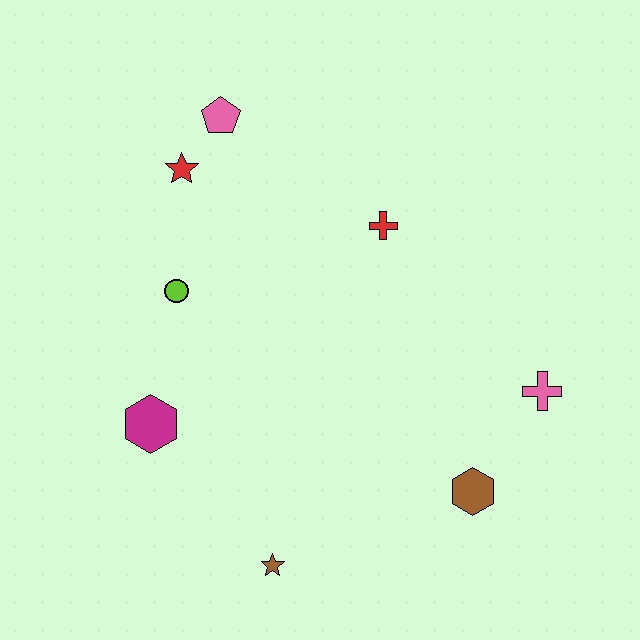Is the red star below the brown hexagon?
No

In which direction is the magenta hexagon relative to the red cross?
The magenta hexagon is to the left of the red cross.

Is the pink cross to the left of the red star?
No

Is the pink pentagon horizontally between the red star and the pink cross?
Yes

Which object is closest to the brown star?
The magenta hexagon is closest to the brown star.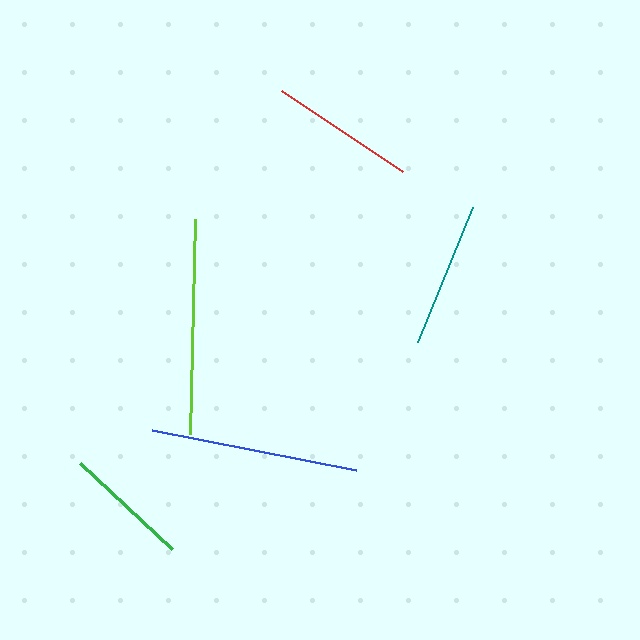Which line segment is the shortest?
The green line is the shortest at approximately 126 pixels.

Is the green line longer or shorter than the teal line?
The teal line is longer than the green line.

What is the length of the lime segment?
The lime segment is approximately 215 pixels long.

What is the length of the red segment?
The red segment is approximately 146 pixels long.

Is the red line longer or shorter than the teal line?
The red line is longer than the teal line.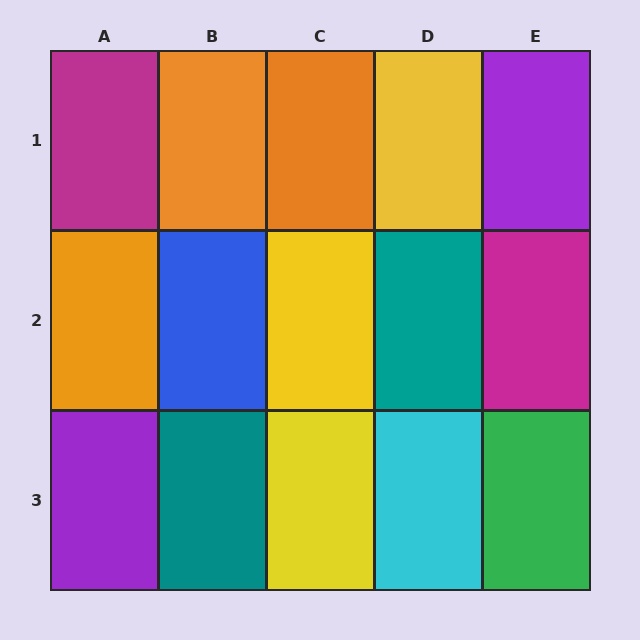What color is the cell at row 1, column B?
Orange.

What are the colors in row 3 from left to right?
Purple, teal, yellow, cyan, green.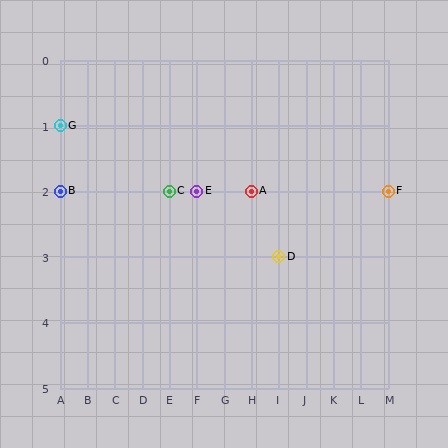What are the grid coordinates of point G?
Point G is at grid coordinates (A, 1).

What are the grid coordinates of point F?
Point F is at grid coordinates (M, 2).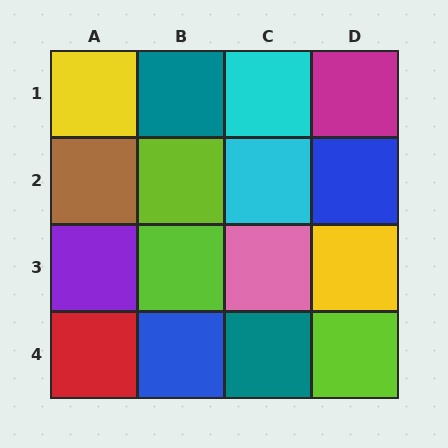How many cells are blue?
2 cells are blue.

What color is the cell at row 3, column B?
Lime.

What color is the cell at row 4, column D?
Lime.